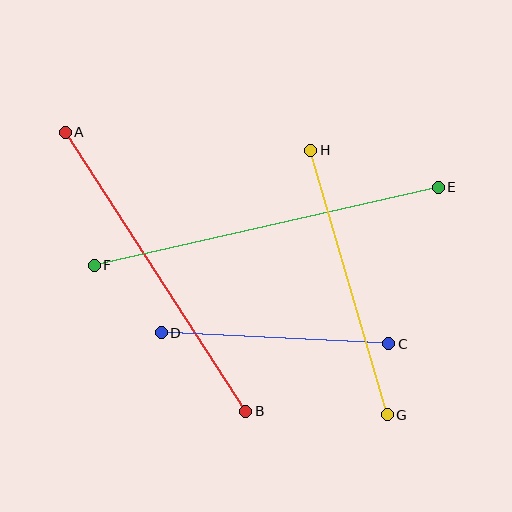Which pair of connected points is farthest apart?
Points E and F are farthest apart.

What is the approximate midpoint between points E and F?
The midpoint is at approximately (266, 226) pixels.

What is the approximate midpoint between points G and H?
The midpoint is at approximately (349, 283) pixels.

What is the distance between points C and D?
The distance is approximately 228 pixels.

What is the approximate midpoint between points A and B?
The midpoint is at approximately (156, 272) pixels.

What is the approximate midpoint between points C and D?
The midpoint is at approximately (275, 338) pixels.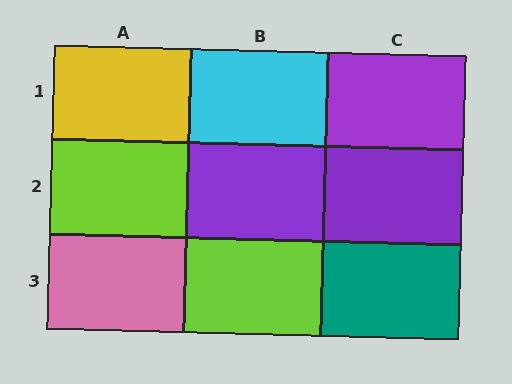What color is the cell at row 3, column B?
Lime.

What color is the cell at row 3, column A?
Pink.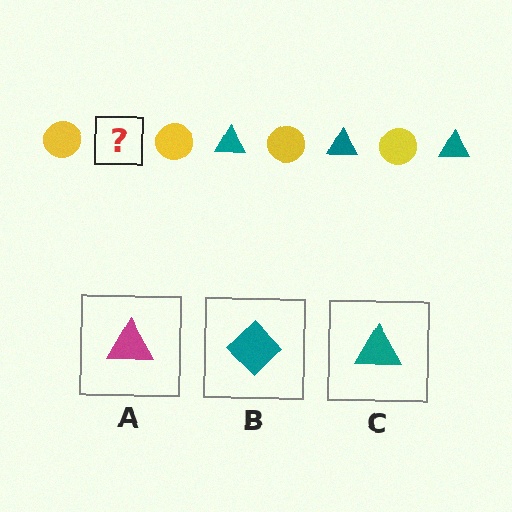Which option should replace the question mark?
Option C.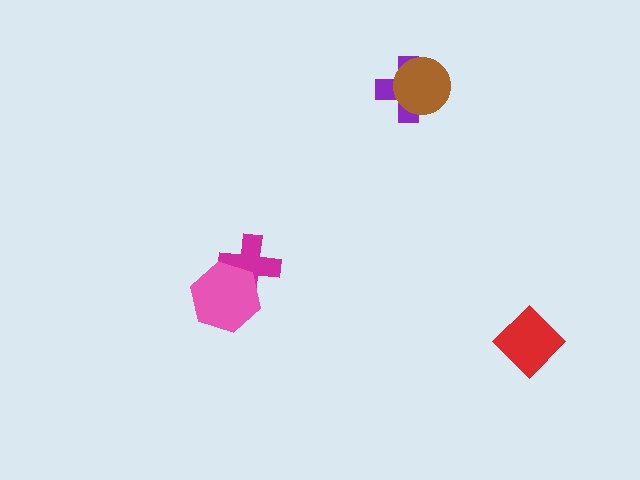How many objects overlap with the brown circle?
1 object overlaps with the brown circle.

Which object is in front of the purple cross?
The brown circle is in front of the purple cross.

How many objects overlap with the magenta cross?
1 object overlaps with the magenta cross.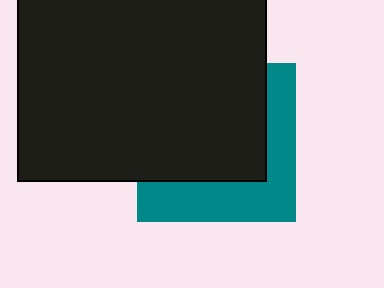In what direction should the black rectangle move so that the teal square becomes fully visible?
The black rectangle should move toward the upper-left. That is the shortest direction to clear the overlap and leave the teal square fully visible.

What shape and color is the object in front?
The object in front is a black rectangle.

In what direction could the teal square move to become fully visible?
The teal square could move toward the lower-right. That would shift it out from behind the black rectangle entirely.